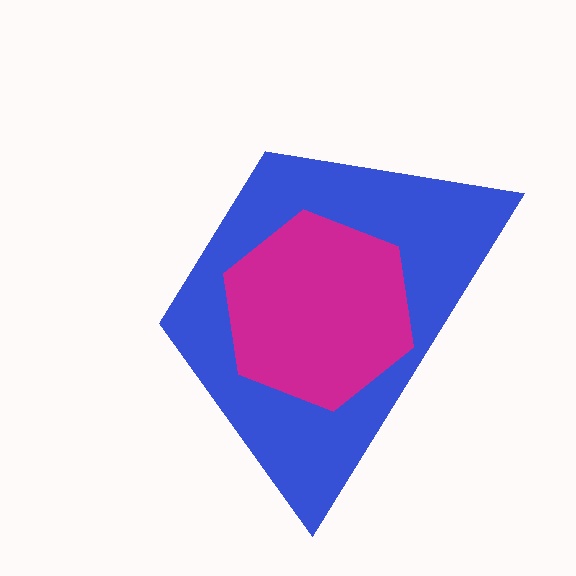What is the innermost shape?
The magenta hexagon.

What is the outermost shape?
The blue trapezoid.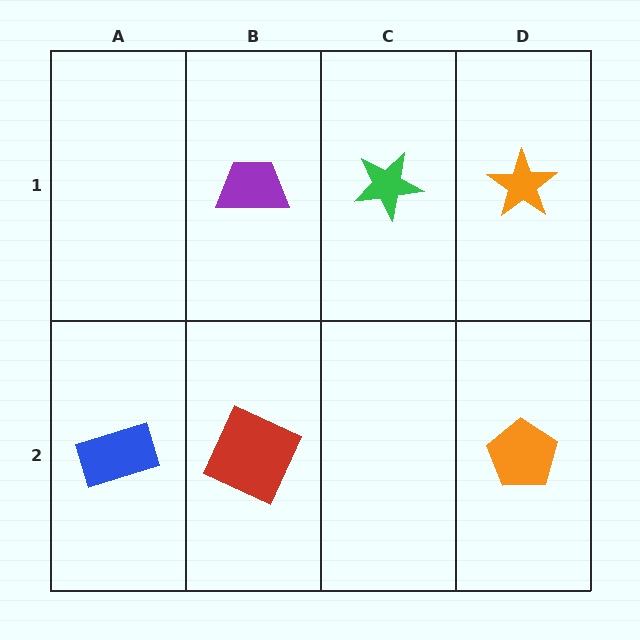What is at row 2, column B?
A red square.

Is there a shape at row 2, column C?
No, that cell is empty.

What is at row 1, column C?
A green star.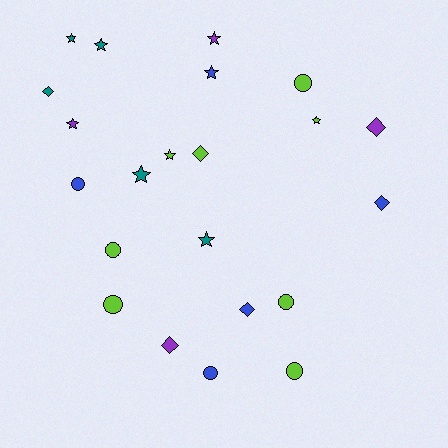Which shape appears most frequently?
Star, with 9 objects.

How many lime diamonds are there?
There is 1 lime diamond.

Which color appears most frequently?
Lime, with 8 objects.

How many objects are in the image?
There are 22 objects.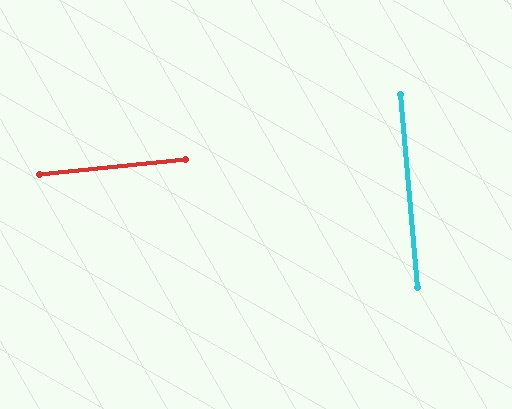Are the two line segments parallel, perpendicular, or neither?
Perpendicular — they meet at approximately 89°.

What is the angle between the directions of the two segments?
Approximately 89 degrees.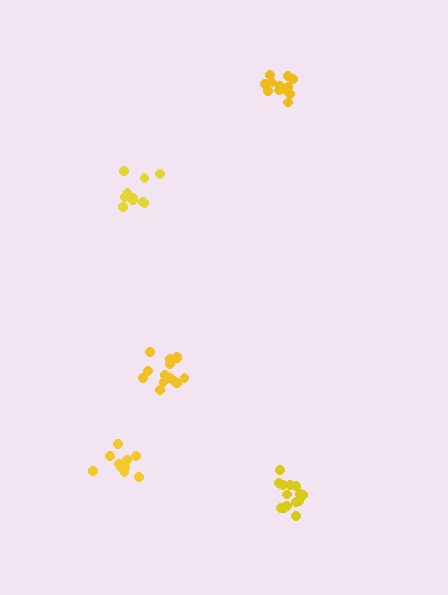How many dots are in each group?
Group 1: 10 dots, Group 2: 10 dots, Group 3: 16 dots, Group 4: 14 dots, Group 5: 12 dots (62 total).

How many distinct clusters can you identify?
There are 5 distinct clusters.